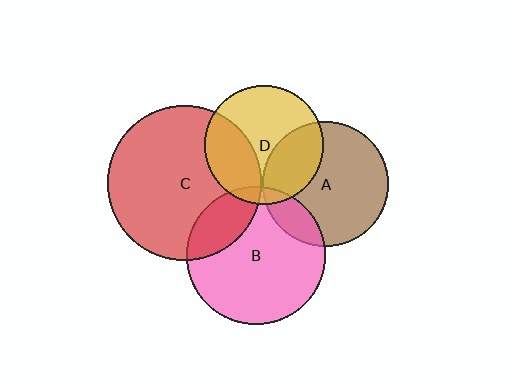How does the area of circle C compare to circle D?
Approximately 1.7 times.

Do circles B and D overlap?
Yes.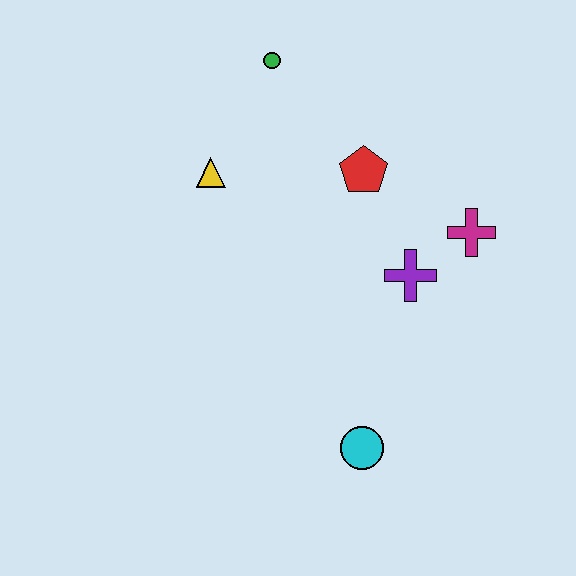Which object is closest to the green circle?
The yellow triangle is closest to the green circle.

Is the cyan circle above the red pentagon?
No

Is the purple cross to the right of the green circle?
Yes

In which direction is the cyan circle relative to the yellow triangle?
The cyan circle is below the yellow triangle.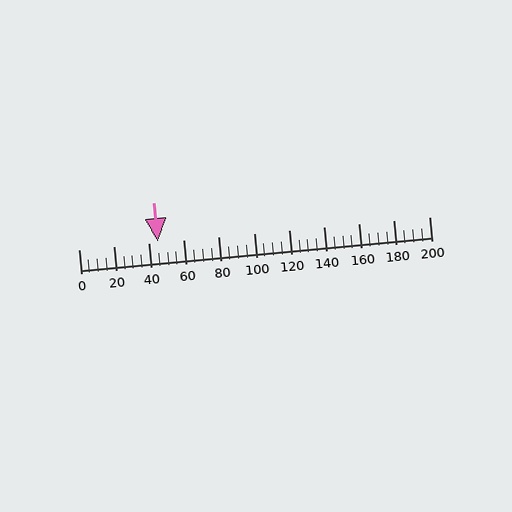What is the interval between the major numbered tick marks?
The major tick marks are spaced 20 units apart.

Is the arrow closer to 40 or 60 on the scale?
The arrow is closer to 40.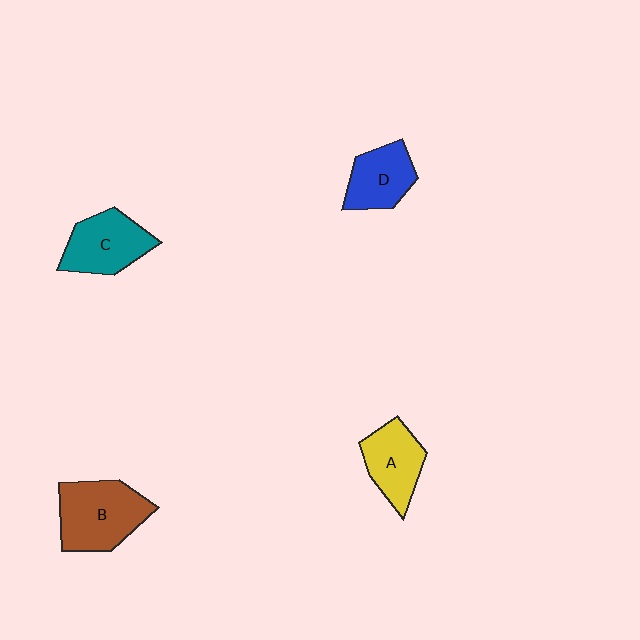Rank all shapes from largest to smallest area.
From largest to smallest: B (brown), C (teal), A (yellow), D (blue).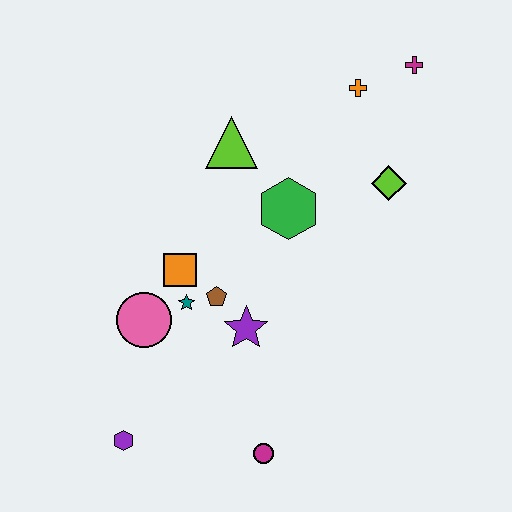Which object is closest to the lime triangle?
The green hexagon is closest to the lime triangle.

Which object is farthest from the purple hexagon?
The magenta cross is farthest from the purple hexagon.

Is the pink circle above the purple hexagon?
Yes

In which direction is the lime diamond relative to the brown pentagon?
The lime diamond is to the right of the brown pentagon.